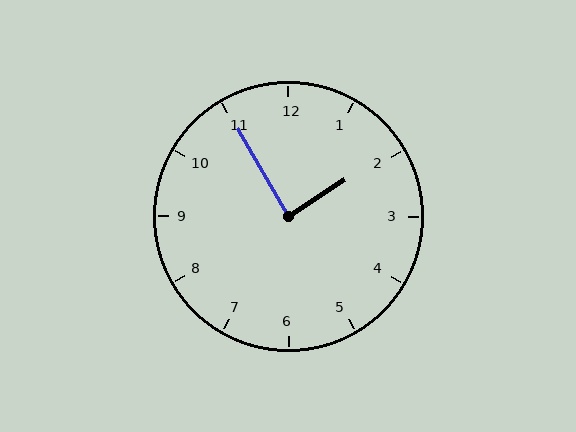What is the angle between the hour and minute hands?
Approximately 88 degrees.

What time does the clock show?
1:55.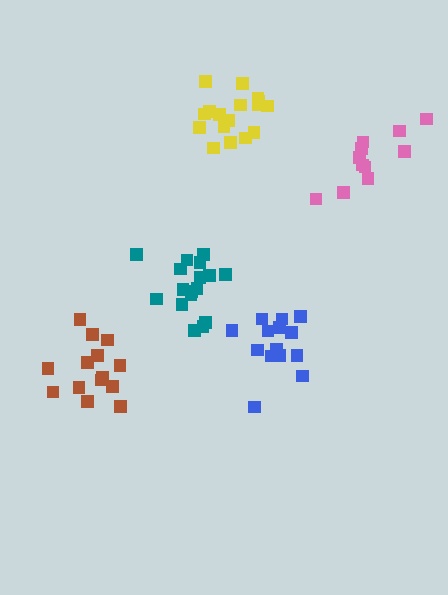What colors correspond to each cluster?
The clusters are colored: brown, teal, yellow, blue, pink.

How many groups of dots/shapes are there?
There are 5 groups.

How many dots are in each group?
Group 1: 14 dots, Group 2: 17 dots, Group 3: 17 dots, Group 4: 14 dots, Group 5: 11 dots (73 total).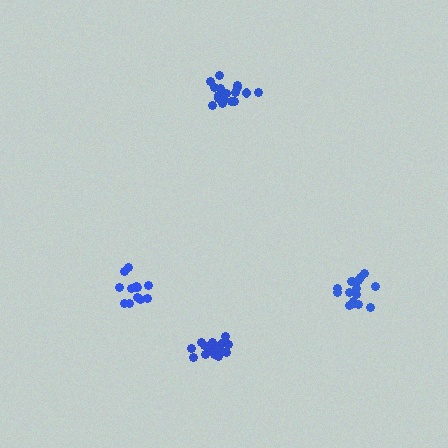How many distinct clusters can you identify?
There are 4 distinct clusters.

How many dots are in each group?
Group 1: 18 dots, Group 2: 13 dots, Group 3: 17 dots, Group 4: 16 dots (64 total).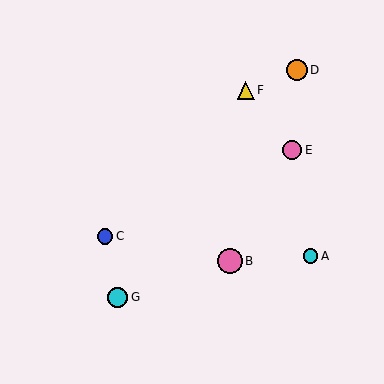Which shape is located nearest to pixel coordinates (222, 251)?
The pink circle (labeled B) at (230, 261) is nearest to that location.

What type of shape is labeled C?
Shape C is a blue circle.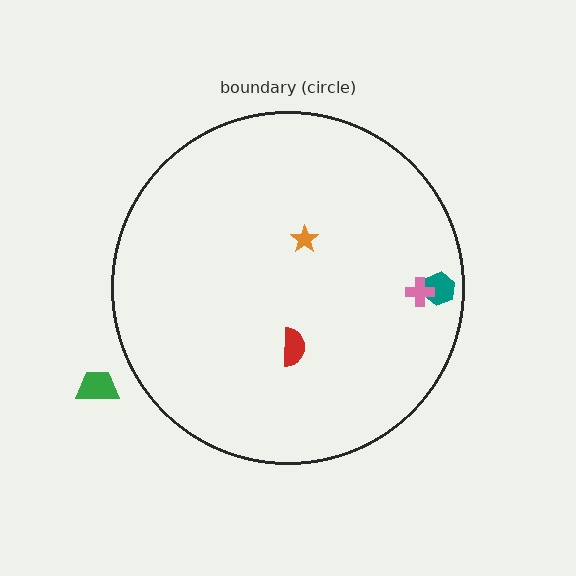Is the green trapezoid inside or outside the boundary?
Outside.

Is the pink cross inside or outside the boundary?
Inside.